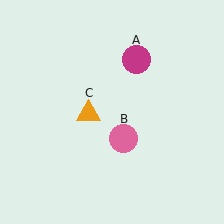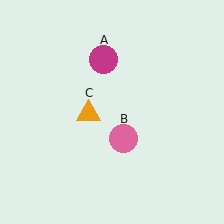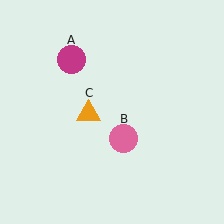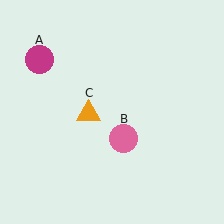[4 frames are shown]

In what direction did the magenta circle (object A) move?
The magenta circle (object A) moved left.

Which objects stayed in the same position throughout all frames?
Pink circle (object B) and orange triangle (object C) remained stationary.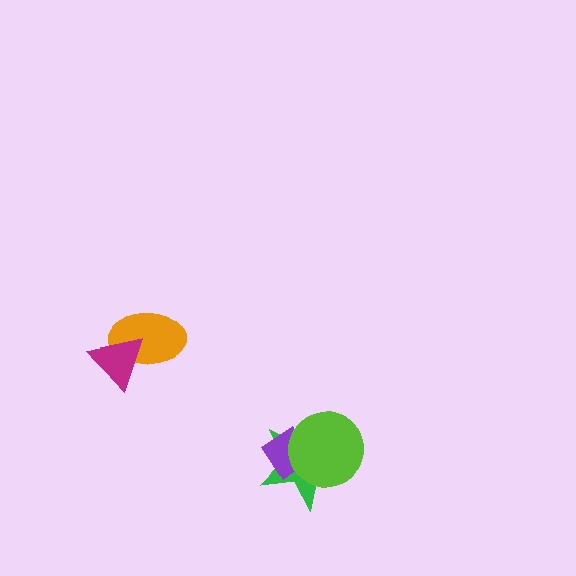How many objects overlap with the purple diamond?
2 objects overlap with the purple diamond.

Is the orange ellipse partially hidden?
Yes, it is partially covered by another shape.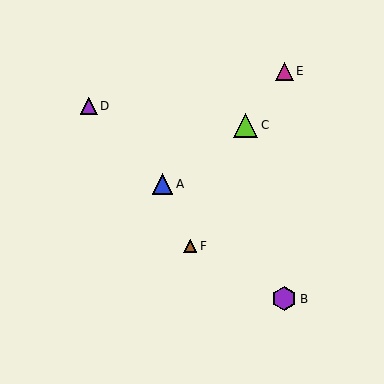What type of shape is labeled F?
Shape F is a brown triangle.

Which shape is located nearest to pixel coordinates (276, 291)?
The purple hexagon (labeled B) at (284, 299) is nearest to that location.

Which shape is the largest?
The purple hexagon (labeled B) is the largest.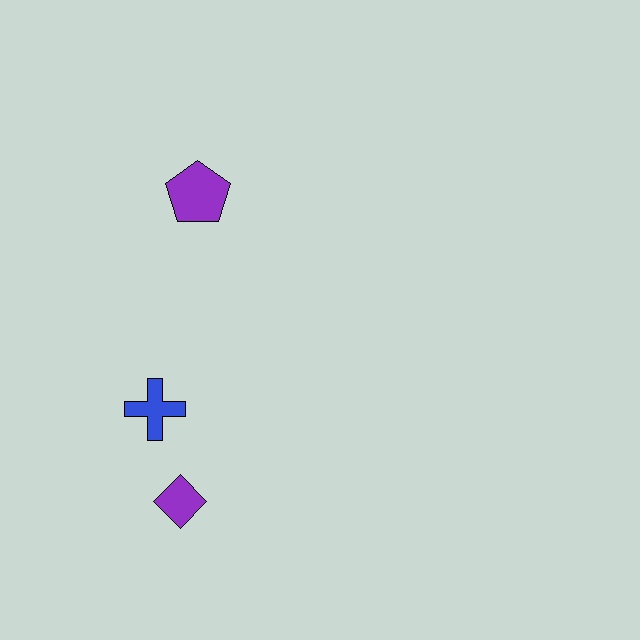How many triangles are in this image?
There are no triangles.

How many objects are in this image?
There are 3 objects.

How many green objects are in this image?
There are no green objects.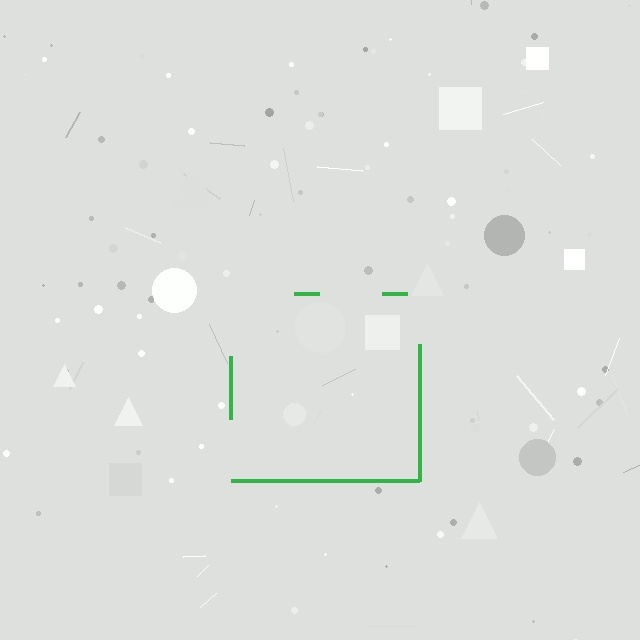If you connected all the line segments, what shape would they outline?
They would outline a square.